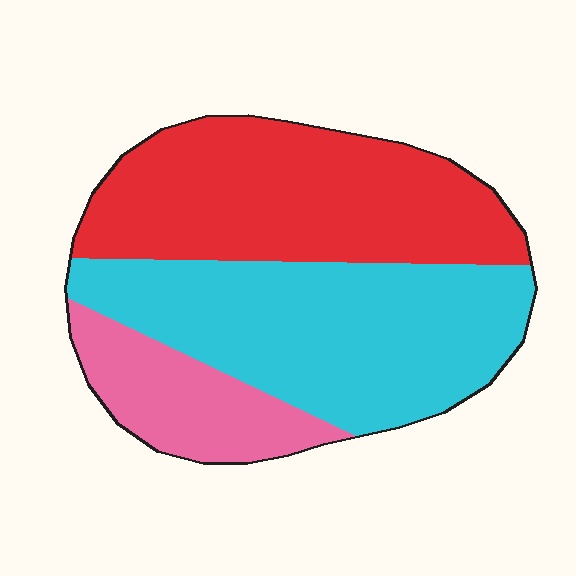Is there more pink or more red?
Red.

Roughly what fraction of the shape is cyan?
Cyan covers about 45% of the shape.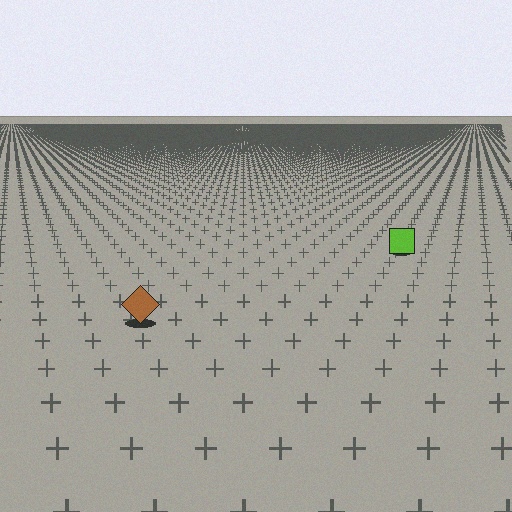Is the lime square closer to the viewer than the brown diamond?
No. The brown diamond is closer — you can tell from the texture gradient: the ground texture is coarser near it.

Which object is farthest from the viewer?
The lime square is farthest from the viewer. It appears smaller and the ground texture around it is denser.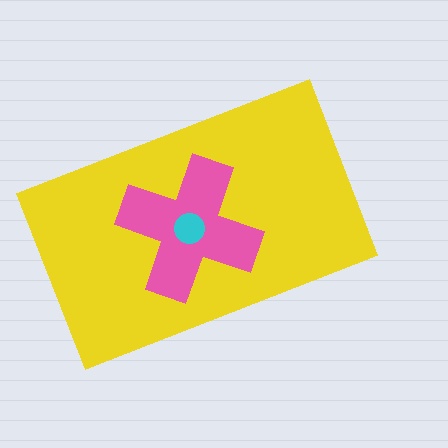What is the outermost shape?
The yellow rectangle.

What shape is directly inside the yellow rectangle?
The pink cross.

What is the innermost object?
The cyan circle.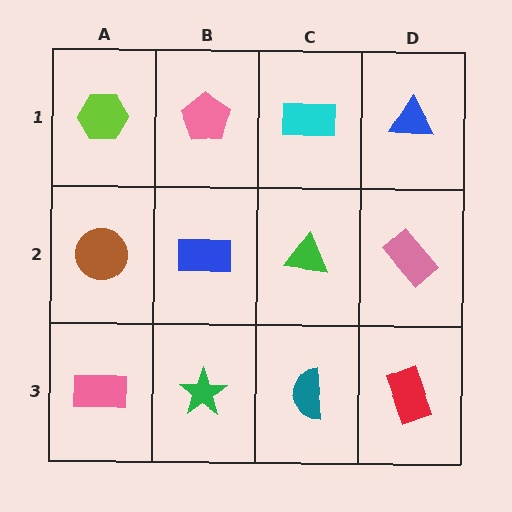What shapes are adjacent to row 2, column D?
A blue triangle (row 1, column D), a red rectangle (row 3, column D), a green triangle (row 2, column C).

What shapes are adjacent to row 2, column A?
A lime hexagon (row 1, column A), a pink rectangle (row 3, column A), a blue rectangle (row 2, column B).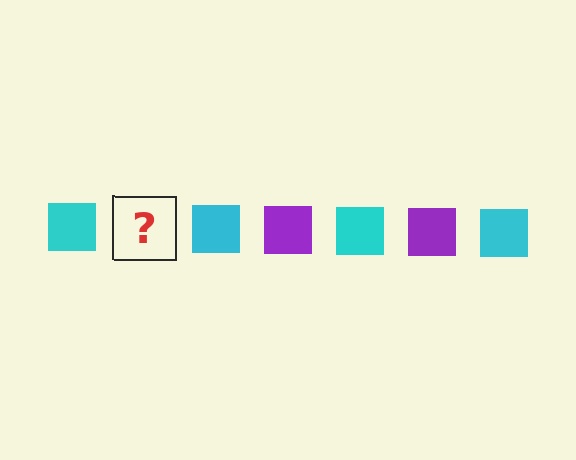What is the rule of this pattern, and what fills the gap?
The rule is that the pattern cycles through cyan, purple squares. The gap should be filled with a purple square.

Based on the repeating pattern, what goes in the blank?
The blank should be a purple square.